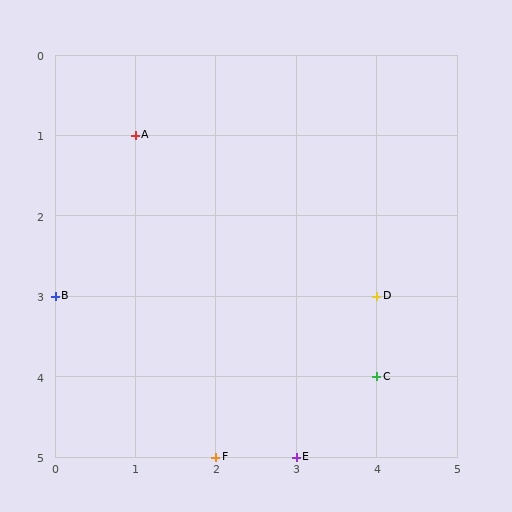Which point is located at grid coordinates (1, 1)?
Point A is at (1, 1).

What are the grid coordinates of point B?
Point B is at grid coordinates (0, 3).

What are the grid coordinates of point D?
Point D is at grid coordinates (4, 3).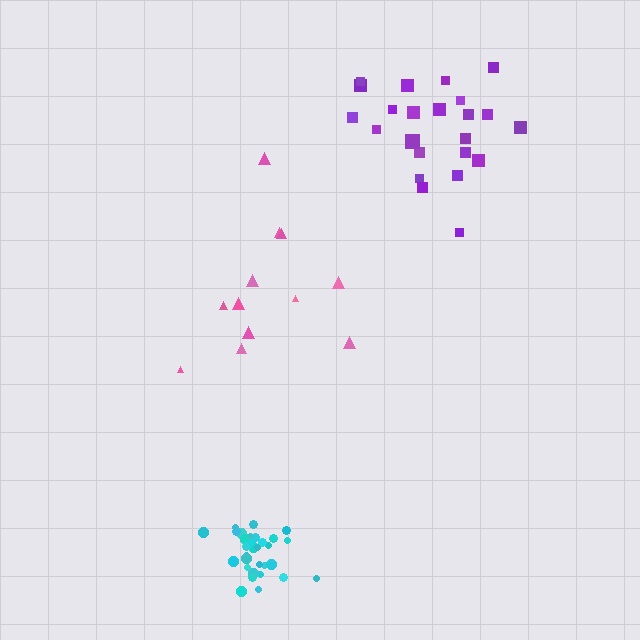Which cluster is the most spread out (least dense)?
Pink.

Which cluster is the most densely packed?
Cyan.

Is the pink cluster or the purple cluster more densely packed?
Purple.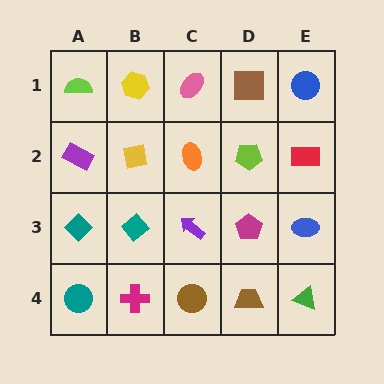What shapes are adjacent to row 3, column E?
A red rectangle (row 2, column E), a green triangle (row 4, column E), a magenta pentagon (row 3, column D).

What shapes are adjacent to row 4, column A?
A teal diamond (row 3, column A), a magenta cross (row 4, column B).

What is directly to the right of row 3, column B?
A purple arrow.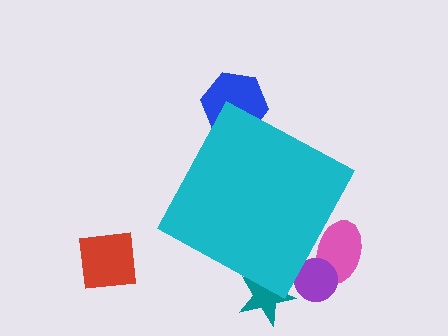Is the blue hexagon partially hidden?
Yes, the blue hexagon is partially hidden behind the cyan diamond.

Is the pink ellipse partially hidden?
Yes, the pink ellipse is partially hidden behind the cyan diamond.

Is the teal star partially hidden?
Yes, the teal star is partially hidden behind the cyan diamond.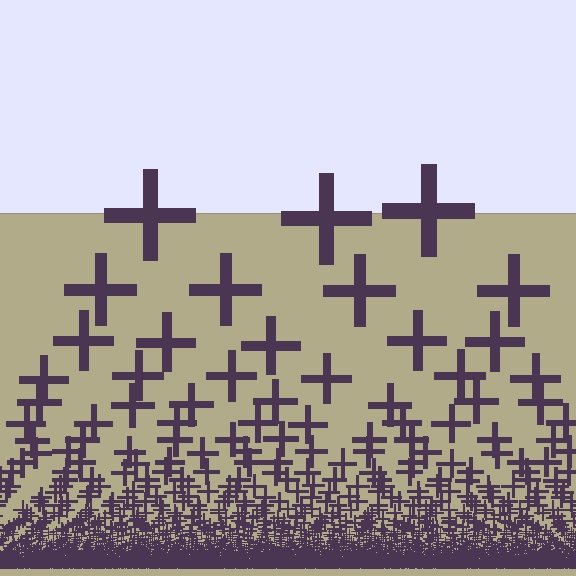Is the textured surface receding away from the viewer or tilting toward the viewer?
The surface appears to tilt toward the viewer. Texture elements get larger and sparser toward the top.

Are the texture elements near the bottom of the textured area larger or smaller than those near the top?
Smaller. The gradient is inverted — elements near the bottom are smaller and denser.